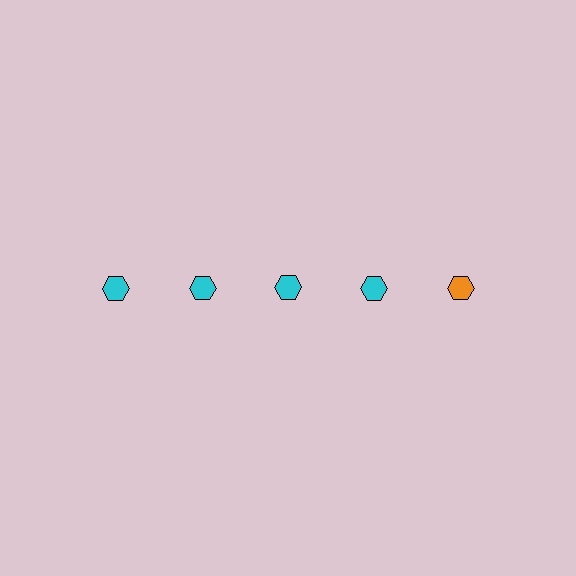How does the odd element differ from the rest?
It has a different color: orange instead of cyan.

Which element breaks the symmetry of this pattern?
The orange hexagon in the top row, rightmost column breaks the symmetry. All other shapes are cyan hexagons.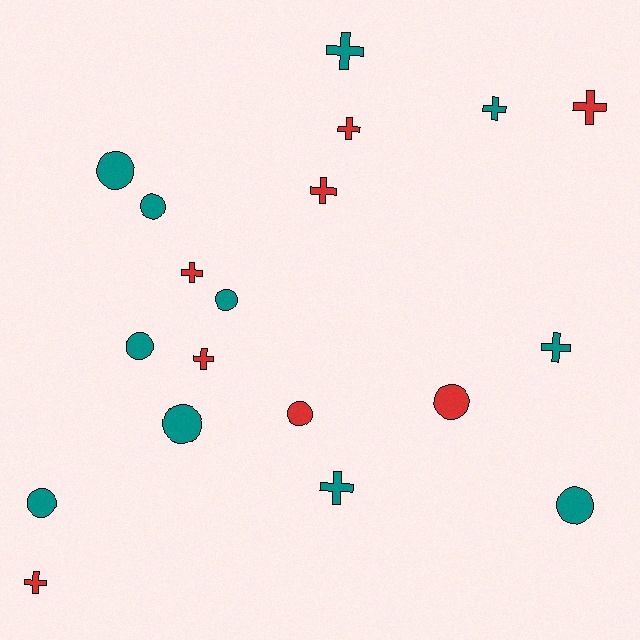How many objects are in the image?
There are 19 objects.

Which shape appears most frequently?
Cross, with 10 objects.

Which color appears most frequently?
Teal, with 11 objects.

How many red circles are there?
There are 2 red circles.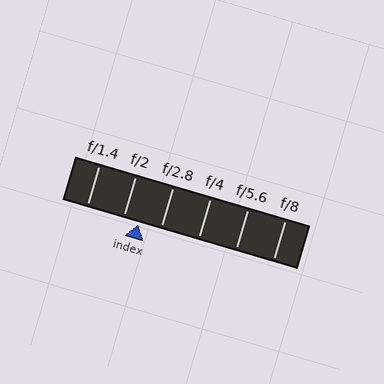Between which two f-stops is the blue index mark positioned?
The index mark is between f/2 and f/2.8.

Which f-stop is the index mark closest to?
The index mark is closest to f/2.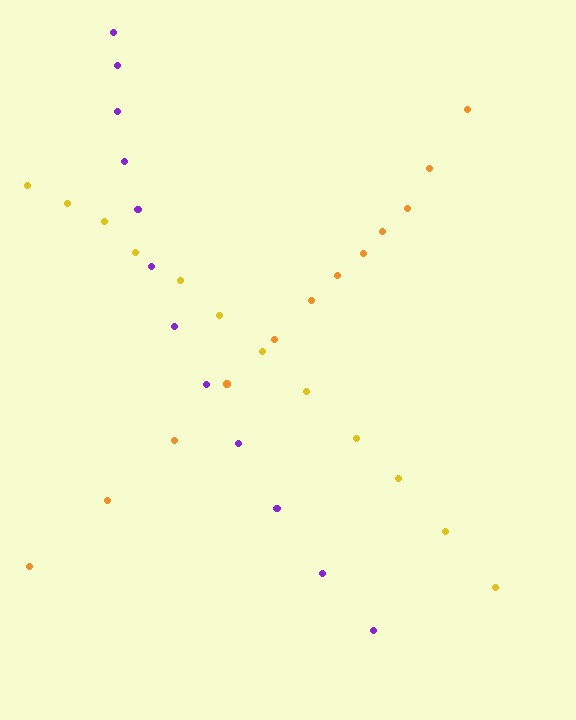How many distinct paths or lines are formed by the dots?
There are 3 distinct paths.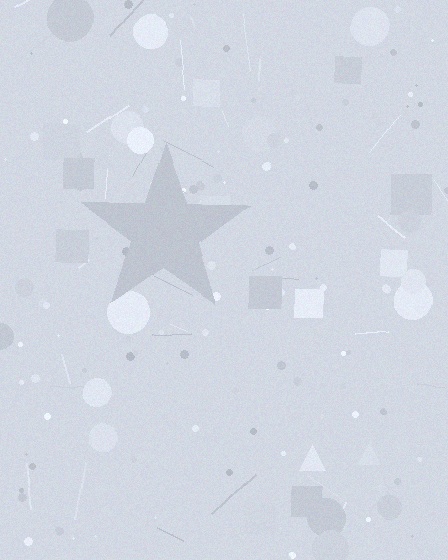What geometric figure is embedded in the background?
A star is embedded in the background.